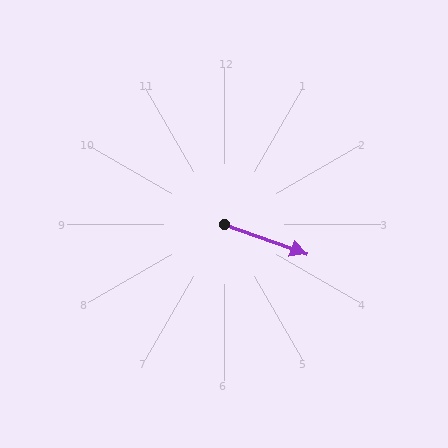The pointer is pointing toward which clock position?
Roughly 4 o'clock.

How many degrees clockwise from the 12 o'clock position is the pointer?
Approximately 110 degrees.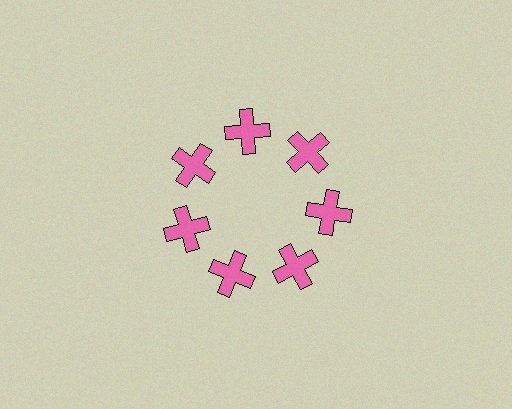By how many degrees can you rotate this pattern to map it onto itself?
The pattern maps onto itself every 51 degrees of rotation.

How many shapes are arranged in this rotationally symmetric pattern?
There are 7 shapes, arranged in 7 groups of 1.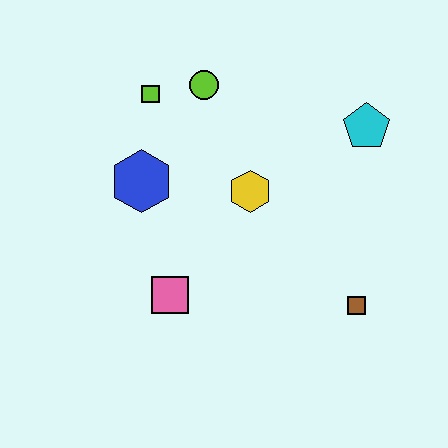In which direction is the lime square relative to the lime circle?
The lime square is to the left of the lime circle.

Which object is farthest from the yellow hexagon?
The brown square is farthest from the yellow hexagon.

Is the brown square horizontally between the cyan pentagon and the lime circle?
Yes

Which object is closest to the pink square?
The blue hexagon is closest to the pink square.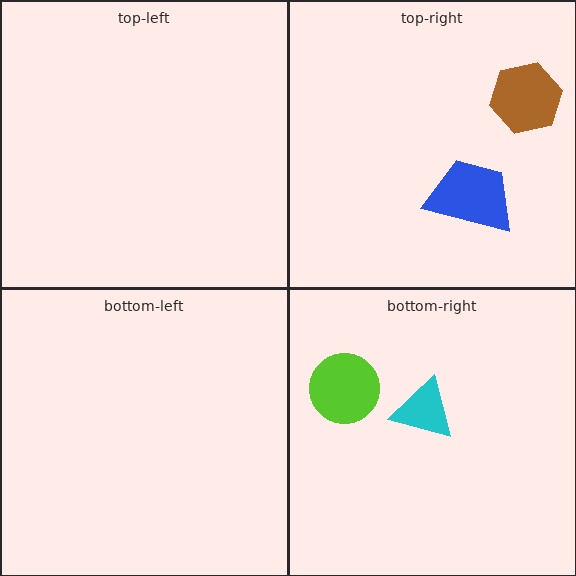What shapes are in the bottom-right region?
The lime circle, the cyan triangle.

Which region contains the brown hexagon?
The top-right region.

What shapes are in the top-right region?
The brown hexagon, the blue trapezoid.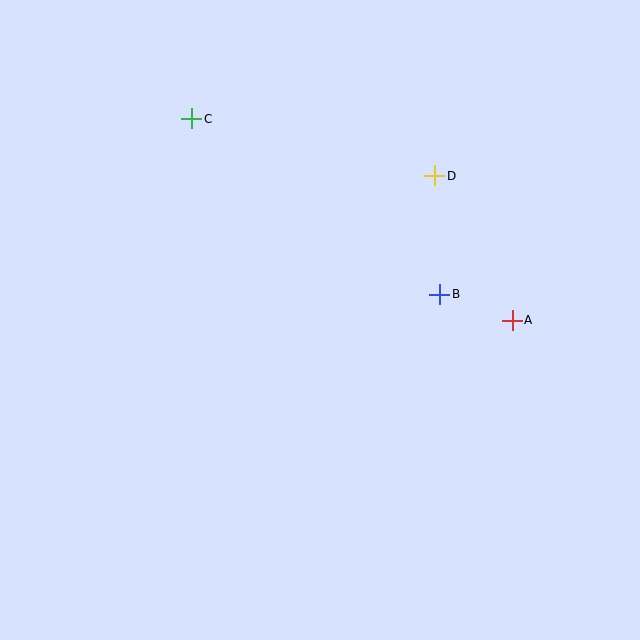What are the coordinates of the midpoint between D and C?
The midpoint between D and C is at (313, 147).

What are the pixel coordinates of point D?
Point D is at (435, 176).